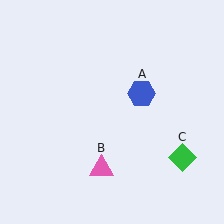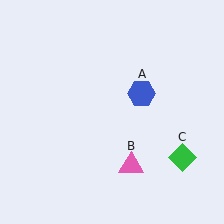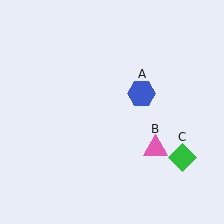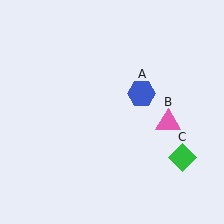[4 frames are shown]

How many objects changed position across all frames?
1 object changed position: pink triangle (object B).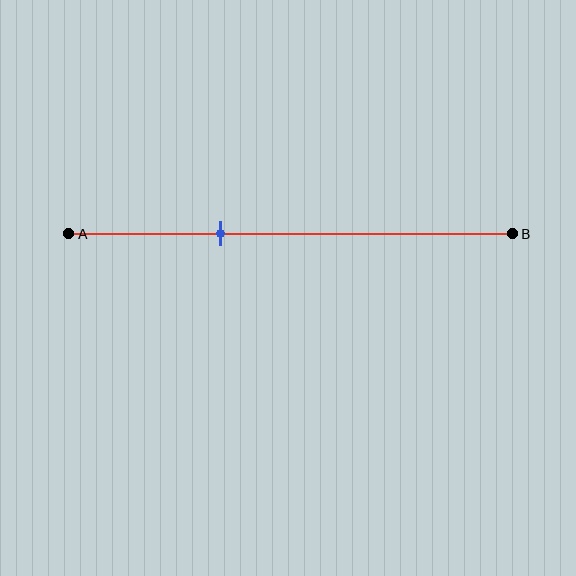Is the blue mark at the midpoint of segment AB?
No, the mark is at about 35% from A, not at the 50% midpoint.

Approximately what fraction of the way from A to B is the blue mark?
The blue mark is approximately 35% of the way from A to B.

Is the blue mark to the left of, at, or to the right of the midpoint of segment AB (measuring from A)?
The blue mark is to the left of the midpoint of segment AB.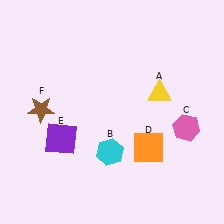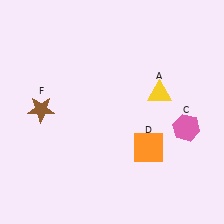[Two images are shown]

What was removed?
The purple square (E), the cyan hexagon (B) were removed in Image 2.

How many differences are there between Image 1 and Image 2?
There are 2 differences between the two images.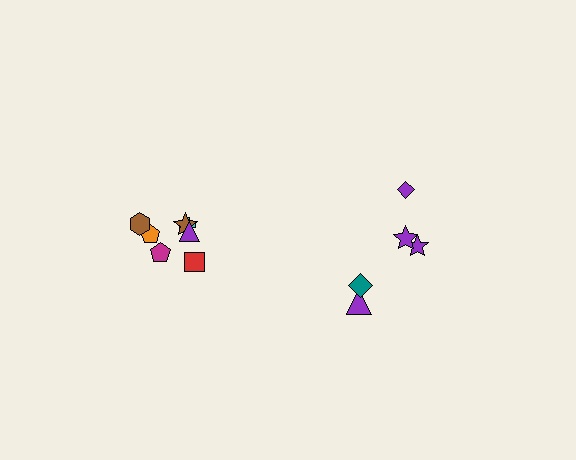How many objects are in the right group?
There are 5 objects.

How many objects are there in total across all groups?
There are 12 objects.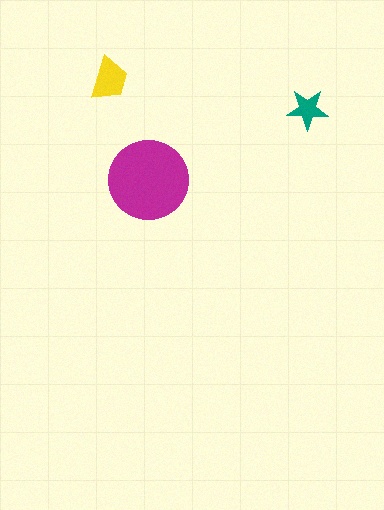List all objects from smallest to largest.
The teal star, the yellow trapezoid, the magenta circle.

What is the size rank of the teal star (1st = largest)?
3rd.